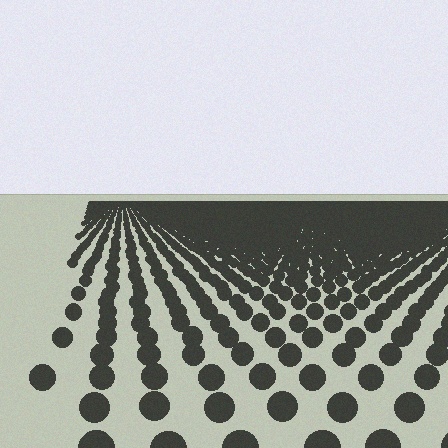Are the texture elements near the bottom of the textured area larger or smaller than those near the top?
Larger. Near the bottom, elements are closer to the viewer and appear at a bigger on-screen size.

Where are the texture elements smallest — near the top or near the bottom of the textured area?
Near the top.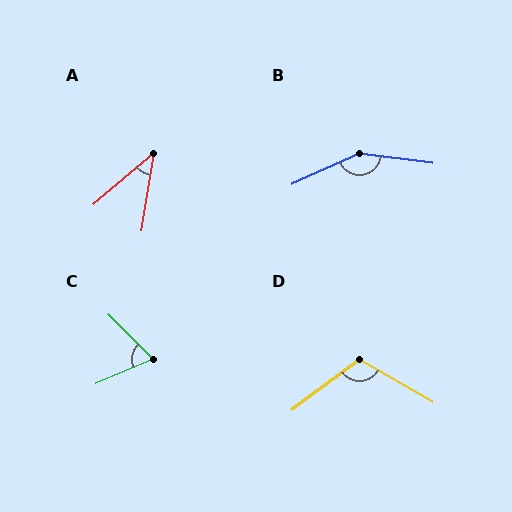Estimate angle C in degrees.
Approximately 68 degrees.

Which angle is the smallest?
A, at approximately 40 degrees.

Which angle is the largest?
B, at approximately 149 degrees.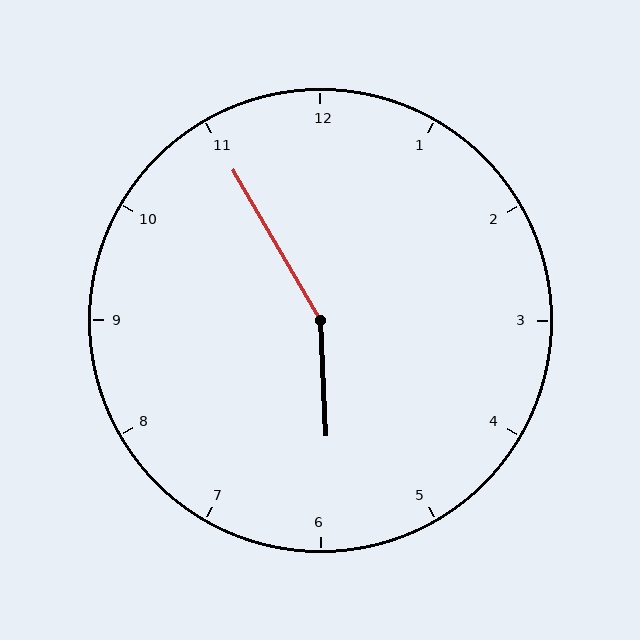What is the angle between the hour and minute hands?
Approximately 152 degrees.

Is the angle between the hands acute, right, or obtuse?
It is obtuse.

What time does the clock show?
5:55.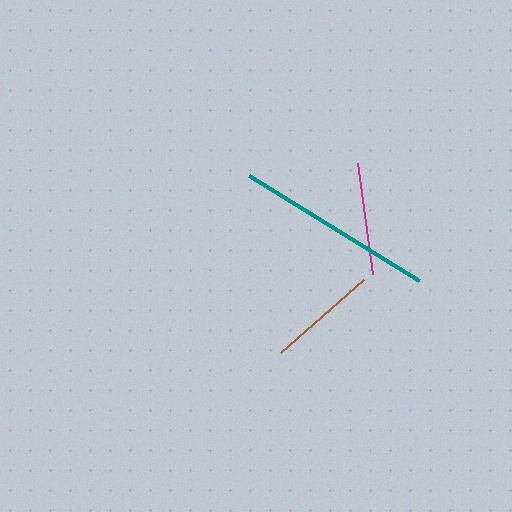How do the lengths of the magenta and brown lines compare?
The magenta and brown lines are approximately the same length.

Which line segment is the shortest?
The brown line is the shortest at approximately 111 pixels.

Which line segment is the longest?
The teal line is the longest at approximately 200 pixels.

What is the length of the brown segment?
The brown segment is approximately 111 pixels long.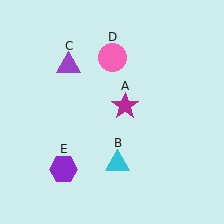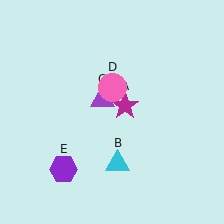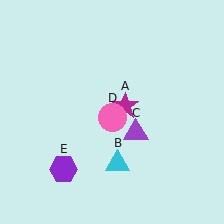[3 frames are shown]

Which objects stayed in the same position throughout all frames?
Magenta star (object A) and cyan triangle (object B) and purple hexagon (object E) remained stationary.